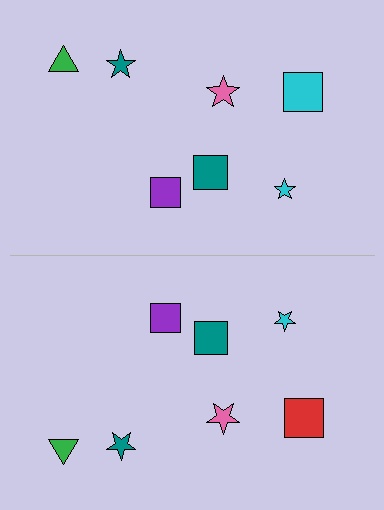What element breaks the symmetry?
The red square on the bottom side breaks the symmetry — its mirror counterpart is cyan.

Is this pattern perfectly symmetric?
No, the pattern is not perfectly symmetric. The red square on the bottom side breaks the symmetry — its mirror counterpart is cyan.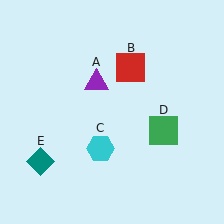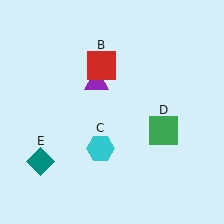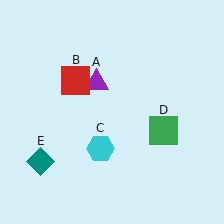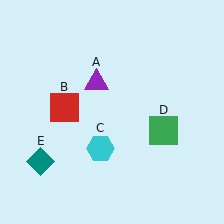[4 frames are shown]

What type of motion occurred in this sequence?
The red square (object B) rotated counterclockwise around the center of the scene.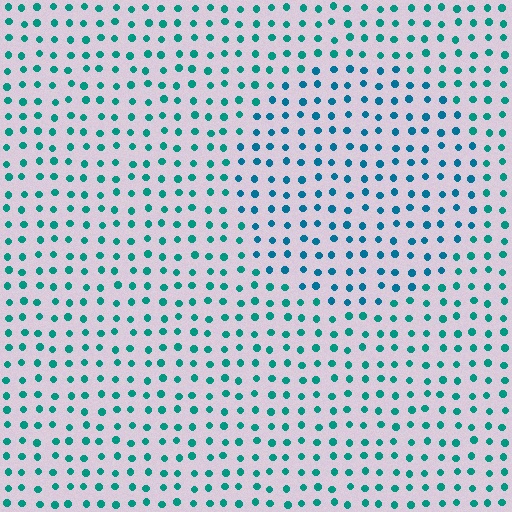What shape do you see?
I see a circle.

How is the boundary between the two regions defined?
The boundary is defined purely by a slight shift in hue (about 23 degrees). Spacing, size, and orientation are identical on both sides.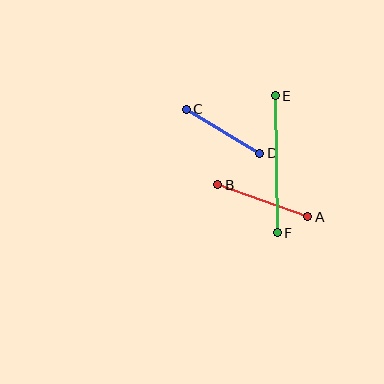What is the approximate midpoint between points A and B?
The midpoint is at approximately (263, 201) pixels.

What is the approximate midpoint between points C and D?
The midpoint is at approximately (223, 131) pixels.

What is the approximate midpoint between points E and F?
The midpoint is at approximately (276, 164) pixels.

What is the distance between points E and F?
The distance is approximately 137 pixels.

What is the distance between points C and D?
The distance is approximately 86 pixels.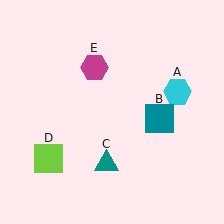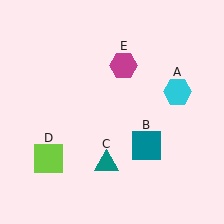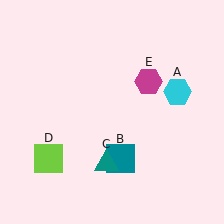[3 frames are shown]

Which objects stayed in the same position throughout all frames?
Cyan hexagon (object A) and teal triangle (object C) and lime square (object D) remained stationary.